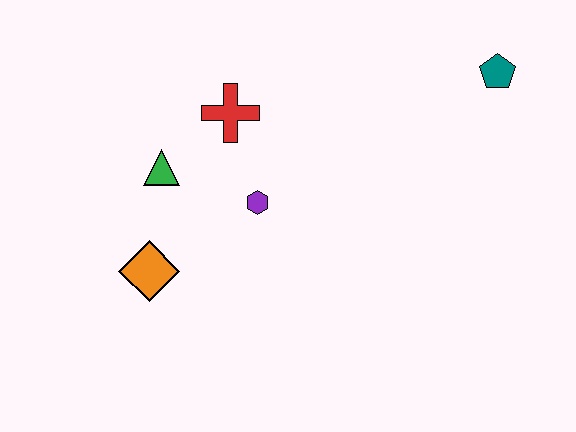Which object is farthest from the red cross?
The teal pentagon is farthest from the red cross.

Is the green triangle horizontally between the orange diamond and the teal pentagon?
Yes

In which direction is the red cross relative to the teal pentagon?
The red cross is to the left of the teal pentagon.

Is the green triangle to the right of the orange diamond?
Yes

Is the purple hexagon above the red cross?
No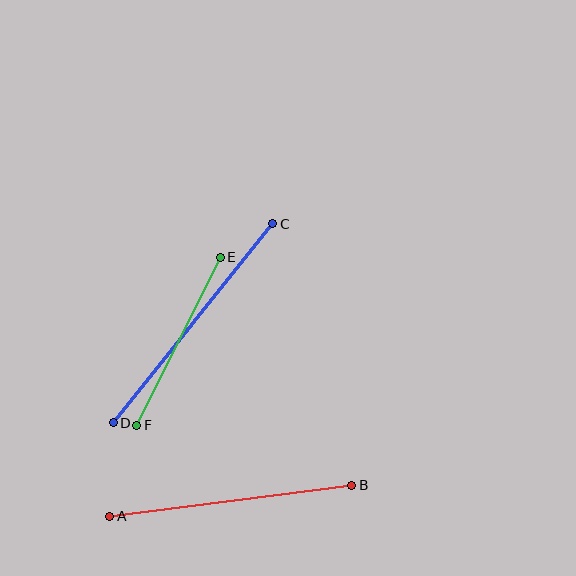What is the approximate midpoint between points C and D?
The midpoint is at approximately (193, 323) pixels.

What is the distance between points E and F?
The distance is approximately 187 pixels.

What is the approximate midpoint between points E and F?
The midpoint is at approximately (178, 341) pixels.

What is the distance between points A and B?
The distance is approximately 244 pixels.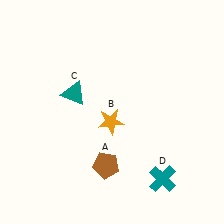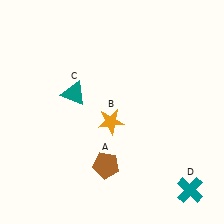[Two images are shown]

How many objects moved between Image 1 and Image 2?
1 object moved between the two images.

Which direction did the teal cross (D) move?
The teal cross (D) moved right.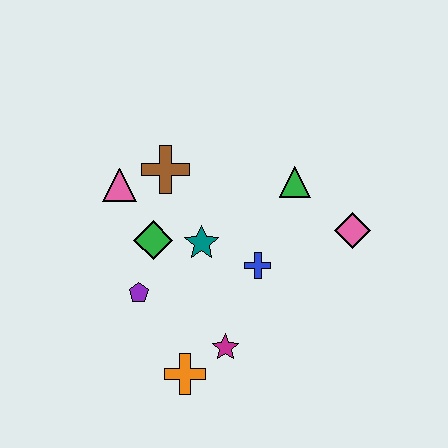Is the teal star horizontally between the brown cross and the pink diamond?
Yes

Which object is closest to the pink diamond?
The green triangle is closest to the pink diamond.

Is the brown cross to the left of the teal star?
Yes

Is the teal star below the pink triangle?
Yes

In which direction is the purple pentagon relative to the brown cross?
The purple pentagon is below the brown cross.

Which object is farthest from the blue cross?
The pink triangle is farthest from the blue cross.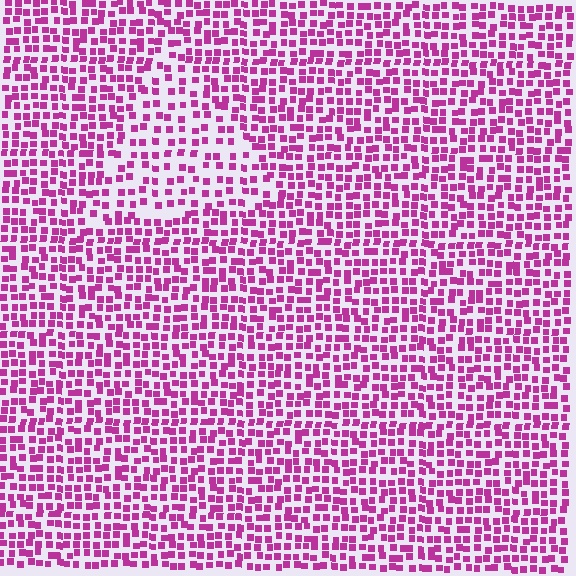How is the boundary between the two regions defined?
The boundary is defined by a change in element density (approximately 1.7x ratio). All elements are the same color, size, and shape.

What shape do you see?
I see a triangle.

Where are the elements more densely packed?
The elements are more densely packed outside the triangle boundary.